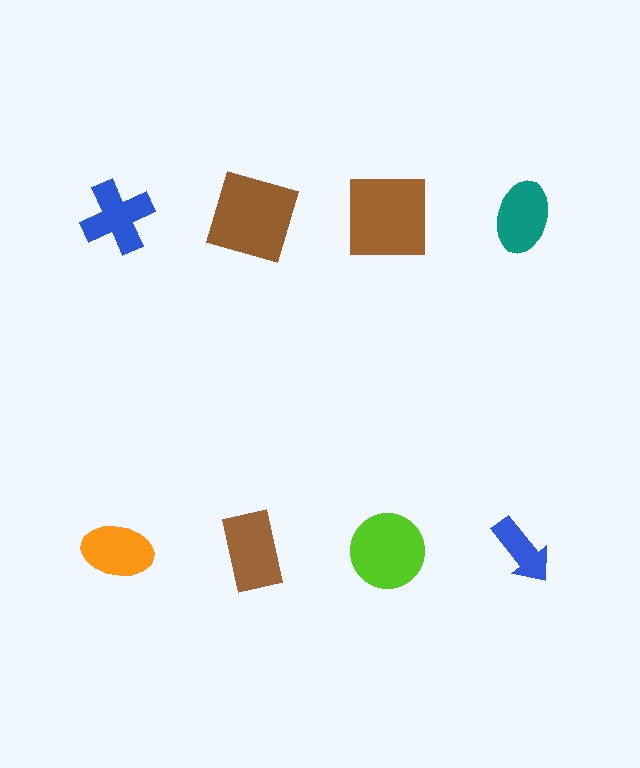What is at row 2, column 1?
An orange ellipse.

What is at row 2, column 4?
A blue arrow.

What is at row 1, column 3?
A brown square.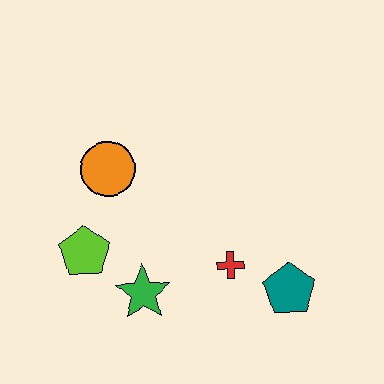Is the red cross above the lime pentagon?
No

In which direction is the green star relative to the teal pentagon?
The green star is to the left of the teal pentagon.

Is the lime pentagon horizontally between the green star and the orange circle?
No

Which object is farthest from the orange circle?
The teal pentagon is farthest from the orange circle.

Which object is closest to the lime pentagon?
The green star is closest to the lime pentagon.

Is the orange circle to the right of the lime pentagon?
Yes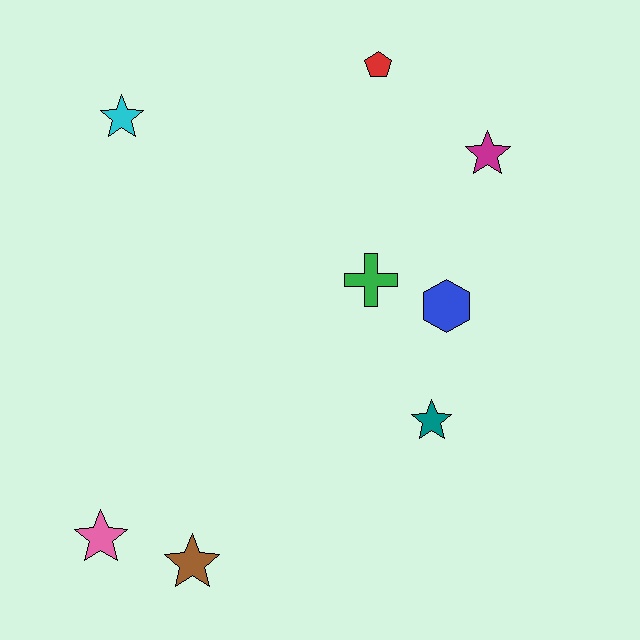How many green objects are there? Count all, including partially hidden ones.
There is 1 green object.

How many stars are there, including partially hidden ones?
There are 5 stars.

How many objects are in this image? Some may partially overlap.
There are 8 objects.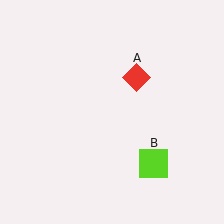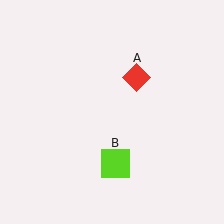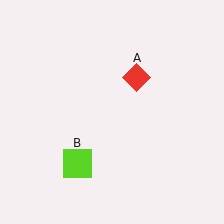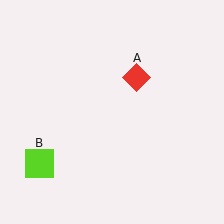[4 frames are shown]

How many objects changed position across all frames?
1 object changed position: lime square (object B).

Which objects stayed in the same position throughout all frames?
Red diamond (object A) remained stationary.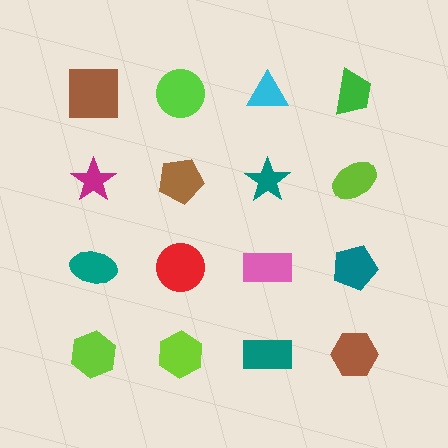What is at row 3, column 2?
A red circle.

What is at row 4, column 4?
A brown hexagon.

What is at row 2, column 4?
A lime ellipse.